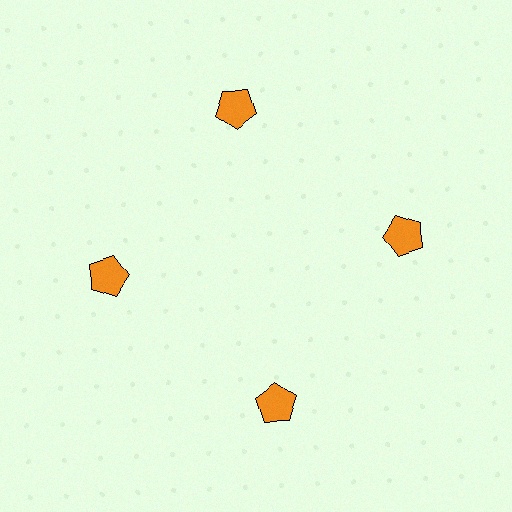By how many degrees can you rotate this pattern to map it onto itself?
The pattern maps onto itself every 90 degrees of rotation.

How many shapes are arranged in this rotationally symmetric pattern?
There are 4 shapes, arranged in 4 groups of 1.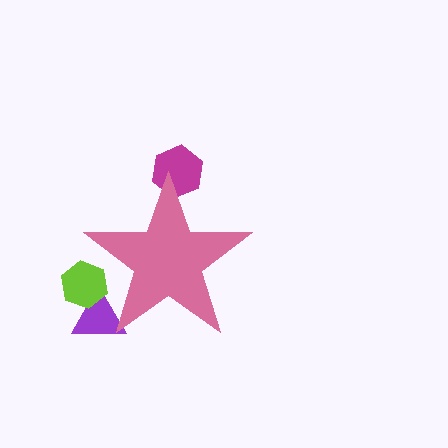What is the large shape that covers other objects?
A pink star.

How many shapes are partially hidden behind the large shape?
3 shapes are partially hidden.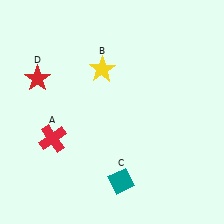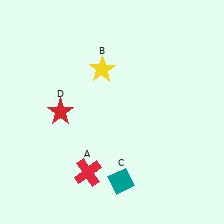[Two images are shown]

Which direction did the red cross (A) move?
The red cross (A) moved right.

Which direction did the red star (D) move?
The red star (D) moved down.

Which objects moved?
The objects that moved are: the red cross (A), the red star (D).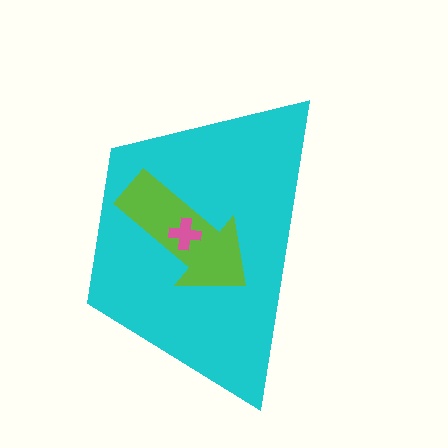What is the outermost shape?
The cyan trapezoid.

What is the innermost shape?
The pink cross.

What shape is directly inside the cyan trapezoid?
The lime arrow.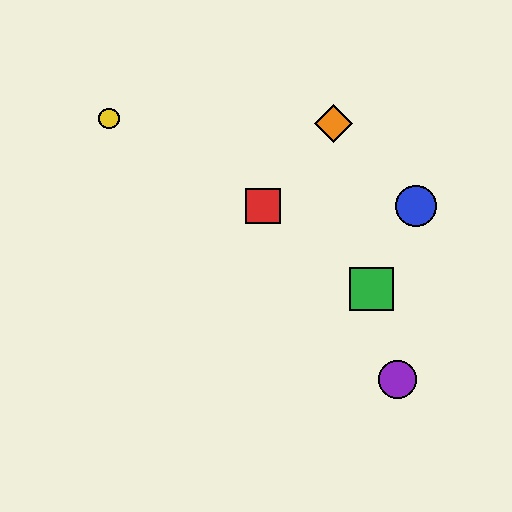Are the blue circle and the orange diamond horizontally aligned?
No, the blue circle is at y≈206 and the orange diamond is at y≈123.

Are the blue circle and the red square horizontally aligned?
Yes, both are at y≈206.